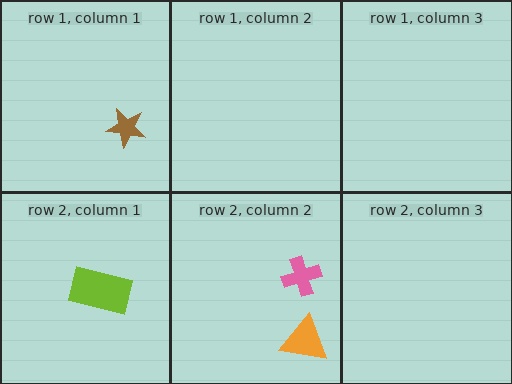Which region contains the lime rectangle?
The row 2, column 1 region.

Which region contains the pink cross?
The row 2, column 2 region.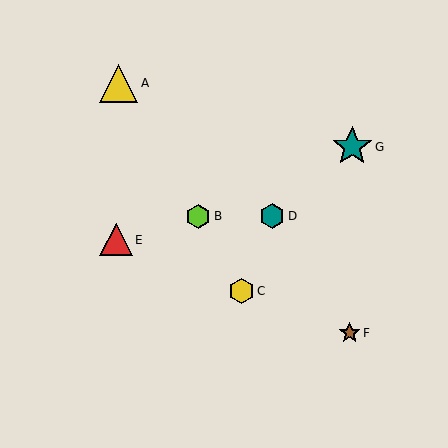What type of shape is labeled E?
Shape E is a red triangle.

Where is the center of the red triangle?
The center of the red triangle is at (116, 240).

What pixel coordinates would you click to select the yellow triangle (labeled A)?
Click at (119, 83) to select the yellow triangle A.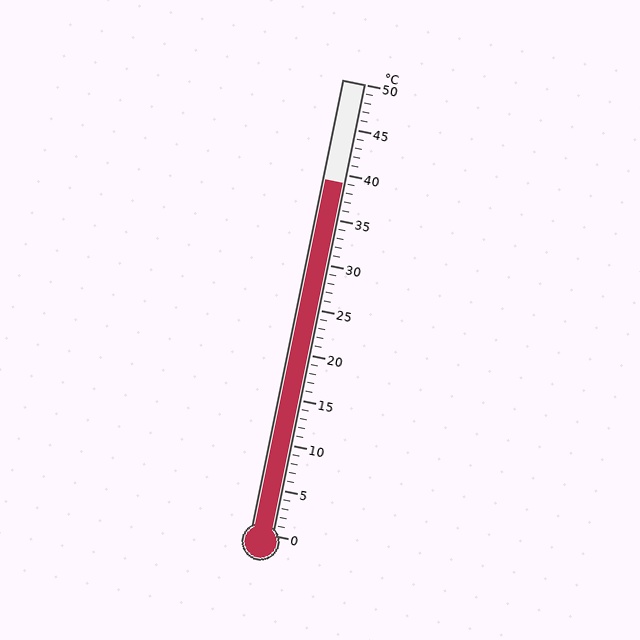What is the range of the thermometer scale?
The thermometer scale ranges from 0°C to 50°C.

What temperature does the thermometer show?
The thermometer shows approximately 39°C.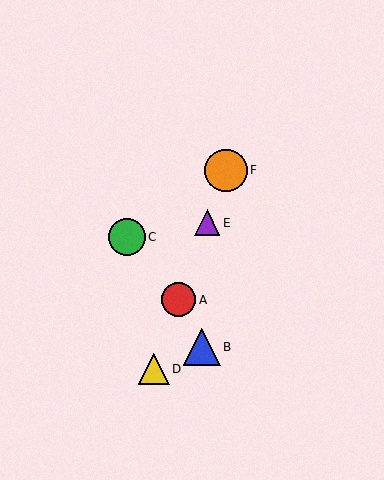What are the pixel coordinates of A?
Object A is at (179, 300).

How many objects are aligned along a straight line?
4 objects (A, D, E, F) are aligned along a straight line.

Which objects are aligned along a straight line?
Objects A, D, E, F are aligned along a straight line.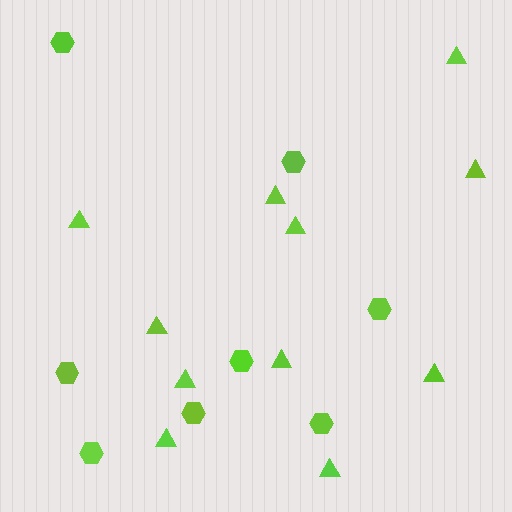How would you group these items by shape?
There are 2 groups: one group of triangles (11) and one group of hexagons (8).